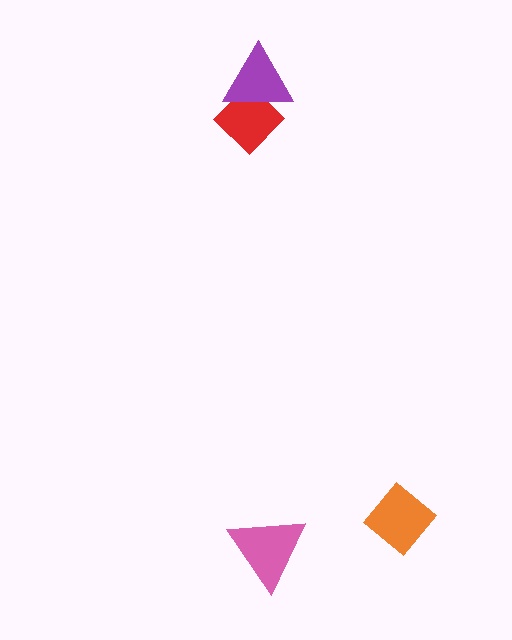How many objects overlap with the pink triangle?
0 objects overlap with the pink triangle.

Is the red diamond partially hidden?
Yes, it is partially covered by another shape.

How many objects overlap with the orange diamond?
0 objects overlap with the orange diamond.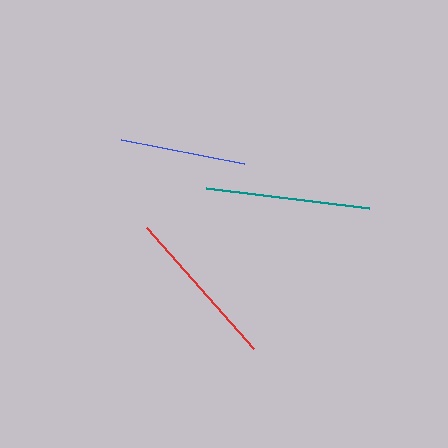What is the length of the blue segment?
The blue segment is approximately 125 pixels long.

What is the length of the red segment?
The red segment is approximately 161 pixels long.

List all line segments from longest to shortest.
From longest to shortest: teal, red, blue.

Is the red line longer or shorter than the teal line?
The teal line is longer than the red line.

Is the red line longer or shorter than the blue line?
The red line is longer than the blue line.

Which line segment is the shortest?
The blue line is the shortest at approximately 125 pixels.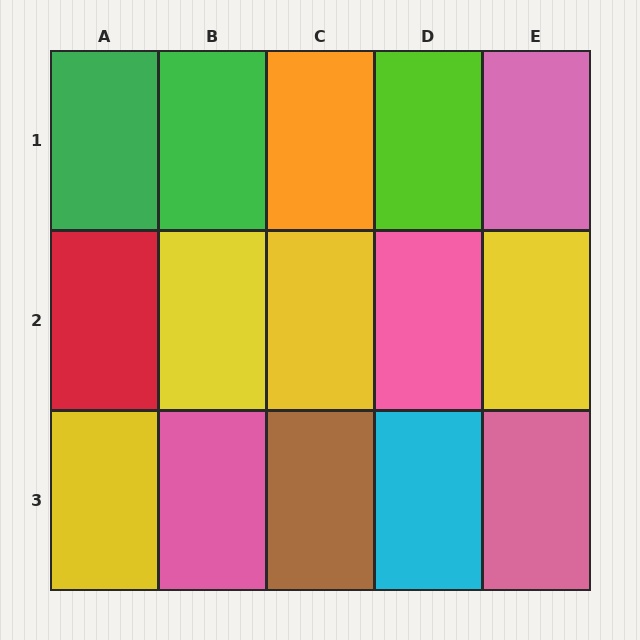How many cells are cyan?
1 cell is cyan.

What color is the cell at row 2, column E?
Yellow.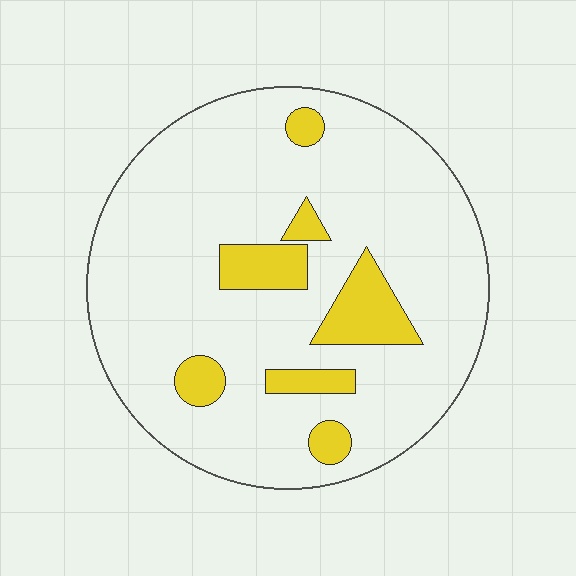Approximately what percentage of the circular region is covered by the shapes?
Approximately 15%.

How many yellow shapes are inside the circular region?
7.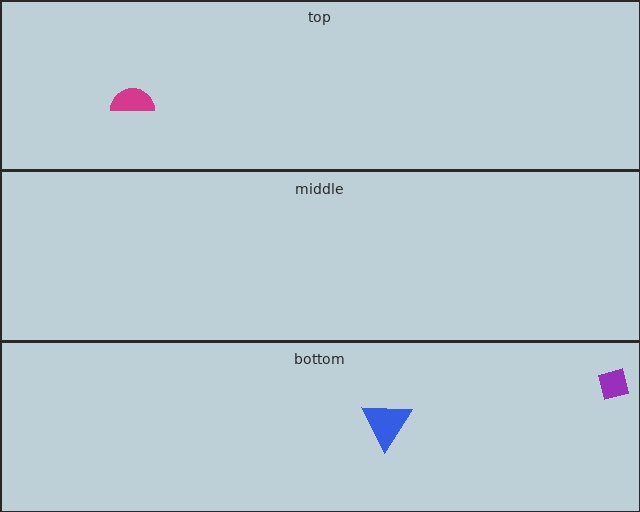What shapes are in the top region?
The magenta semicircle.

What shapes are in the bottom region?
The blue triangle, the purple square.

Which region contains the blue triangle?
The bottom region.